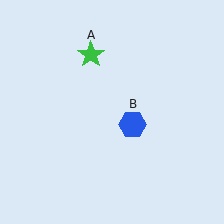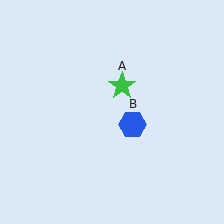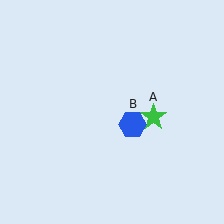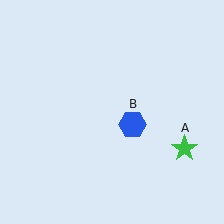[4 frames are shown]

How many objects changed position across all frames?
1 object changed position: green star (object A).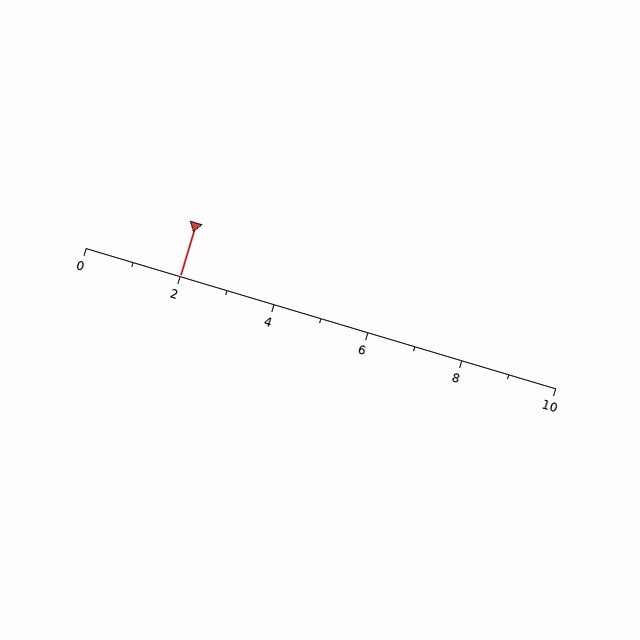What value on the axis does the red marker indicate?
The marker indicates approximately 2.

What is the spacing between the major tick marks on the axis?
The major ticks are spaced 2 apart.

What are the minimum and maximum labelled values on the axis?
The axis runs from 0 to 10.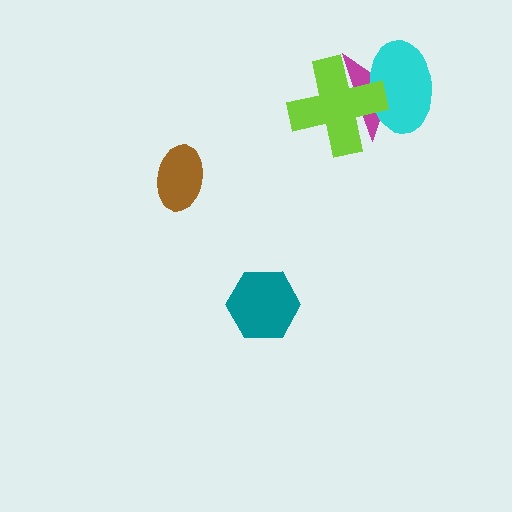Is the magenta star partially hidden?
Yes, it is partially covered by another shape.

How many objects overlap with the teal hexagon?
0 objects overlap with the teal hexagon.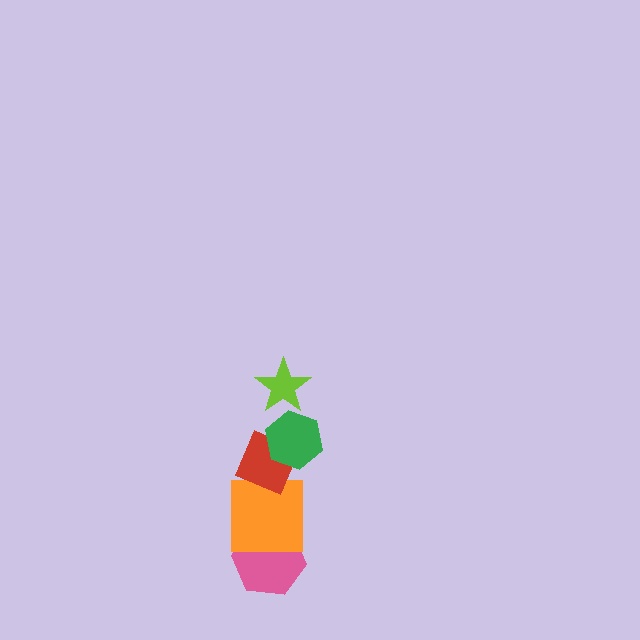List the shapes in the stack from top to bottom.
From top to bottom: the lime star, the green hexagon, the red diamond, the orange square, the pink hexagon.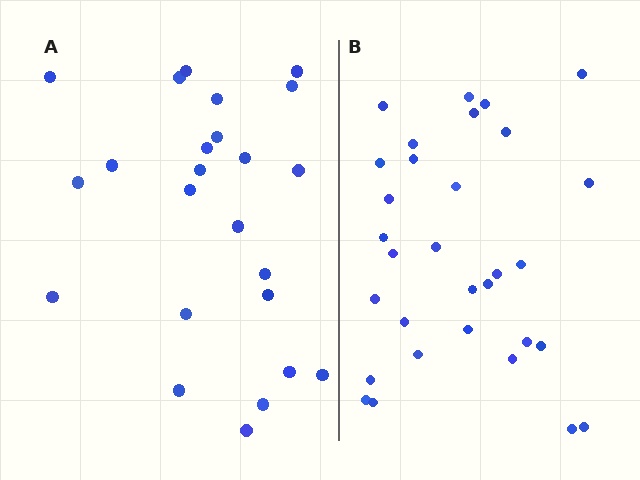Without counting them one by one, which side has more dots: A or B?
Region B (the right region) has more dots.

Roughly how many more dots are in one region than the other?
Region B has roughly 8 or so more dots than region A.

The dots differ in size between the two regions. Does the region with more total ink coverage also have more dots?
No. Region A has more total ink coverage because its dots are larger, but region B actually contains more individual dots. Total area can be misleading — the number of items is what matters here.